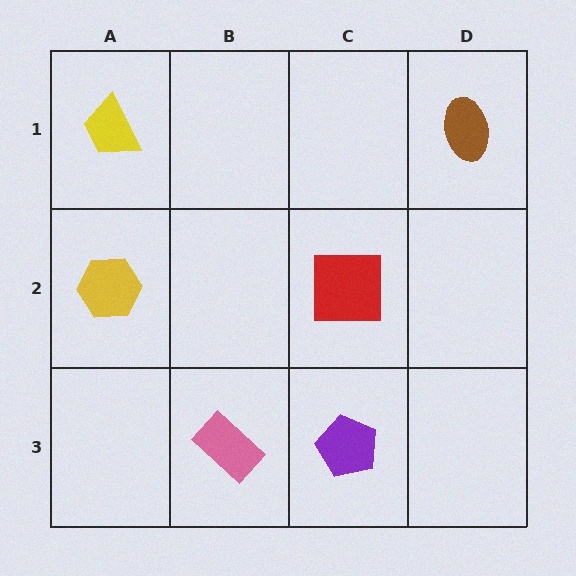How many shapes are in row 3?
2 shapes.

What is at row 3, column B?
A pink rectangle.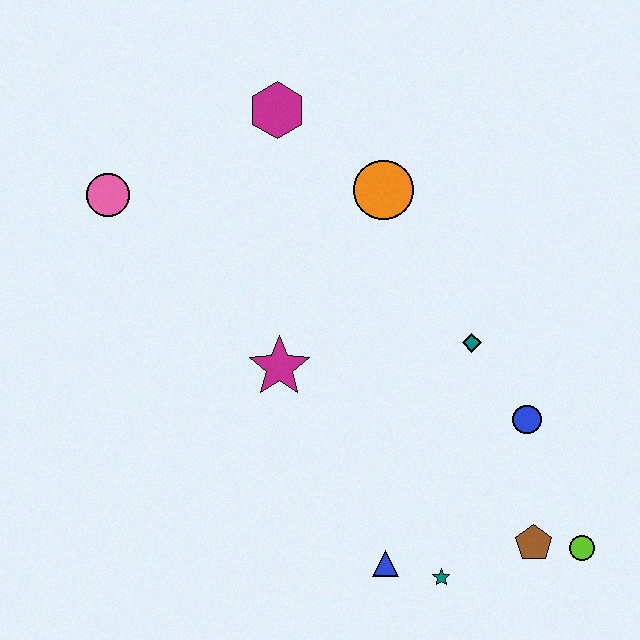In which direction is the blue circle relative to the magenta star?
The blue circle is to the right of the magenta star.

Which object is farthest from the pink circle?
The lime circle is farthest from the pink circle.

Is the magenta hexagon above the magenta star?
Yes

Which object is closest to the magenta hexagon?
The orange circle is closest to the magenta hexagon.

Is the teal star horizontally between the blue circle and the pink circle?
Yes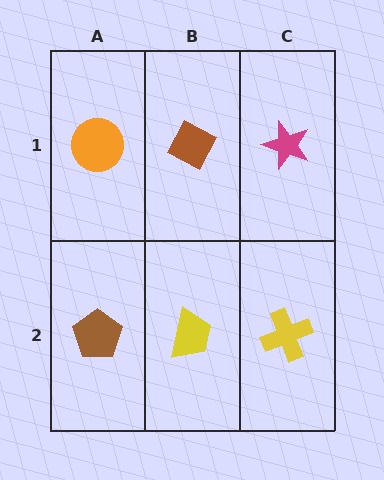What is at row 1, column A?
An orange circle.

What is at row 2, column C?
A yellow cross.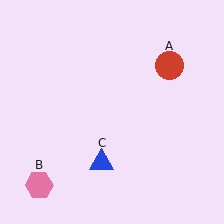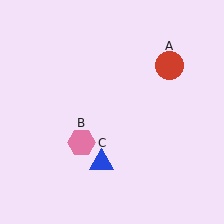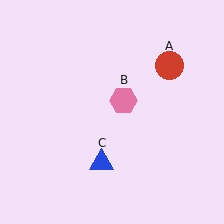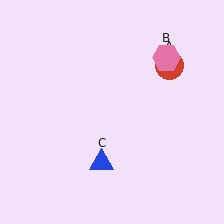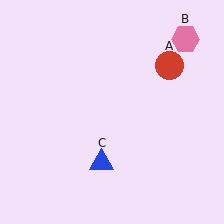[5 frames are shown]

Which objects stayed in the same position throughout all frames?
Red circle (object A) and blue triangle (object C) remained stationary.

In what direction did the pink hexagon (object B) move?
The pink hexagon (object B) moved up and to the right.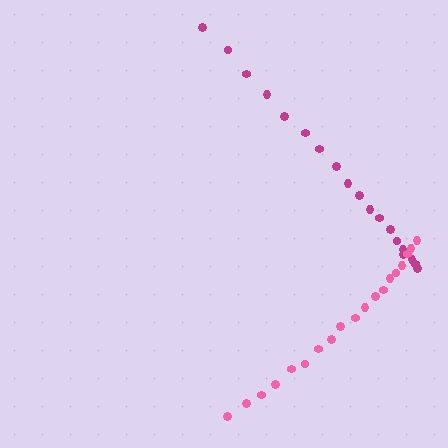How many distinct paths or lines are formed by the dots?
There are 2 distinct paths.